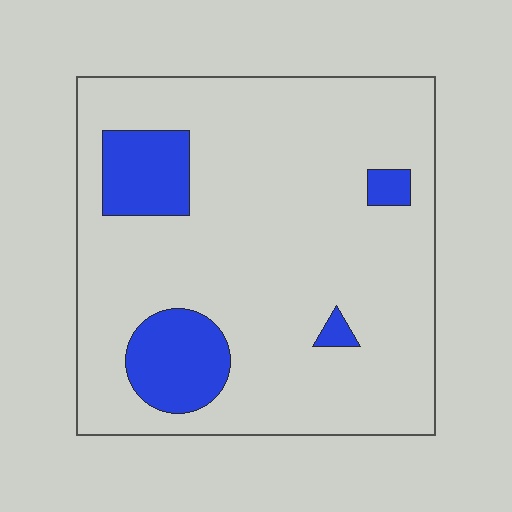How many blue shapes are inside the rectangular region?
4.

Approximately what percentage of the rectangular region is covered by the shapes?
Approximately 15%.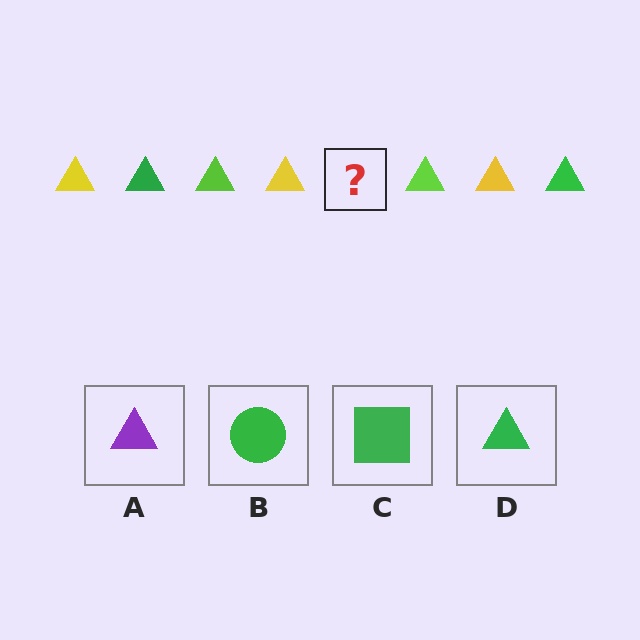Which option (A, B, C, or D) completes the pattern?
D.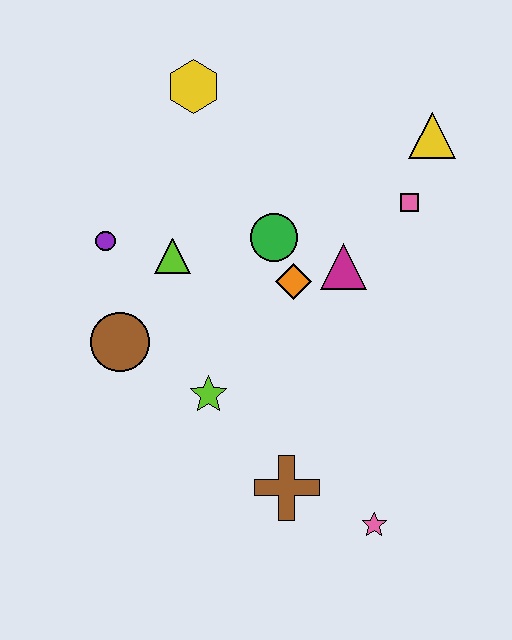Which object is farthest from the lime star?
The yellow triangle is farthest from the lime star.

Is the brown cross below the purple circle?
Yes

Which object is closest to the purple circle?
The lime triangle is closest to the purple circle.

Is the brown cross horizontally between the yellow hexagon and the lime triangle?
No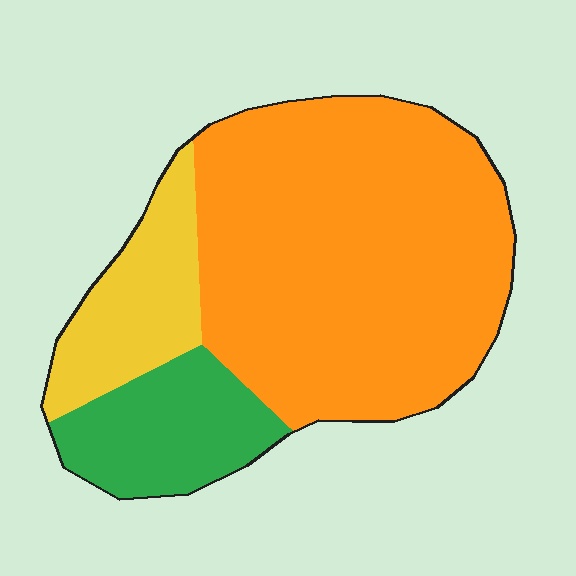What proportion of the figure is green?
Green covers roughly 15% of the figure.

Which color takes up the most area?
Orange, at roughly 65%.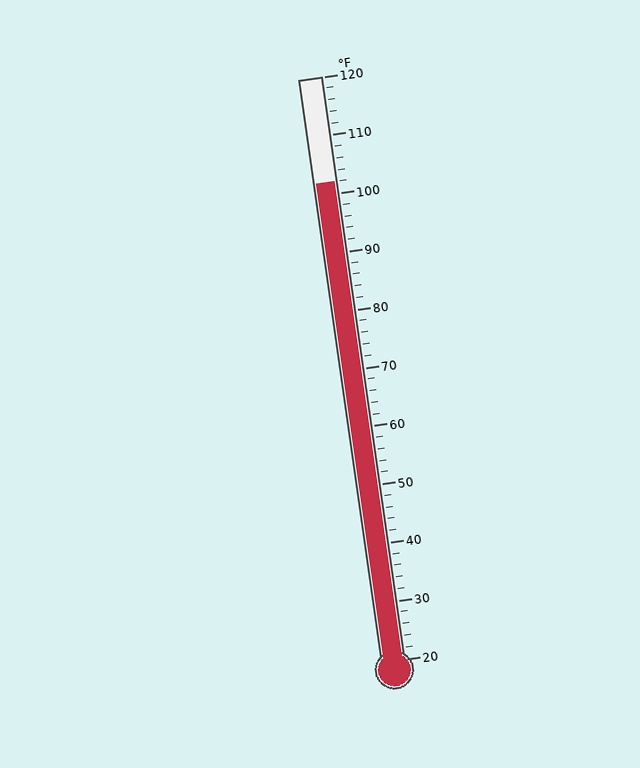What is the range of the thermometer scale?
The thermometer scale ranges from 20°F to 120°F.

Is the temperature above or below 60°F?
The temperature is above 60°F.